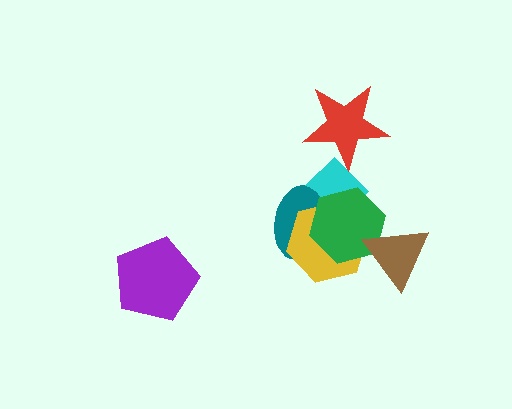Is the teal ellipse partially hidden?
Yes, it is partially covered by another shape.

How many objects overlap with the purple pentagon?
0 objects overlap with the purple pentagon.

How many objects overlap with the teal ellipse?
3 objects overlap with the teal ellipse.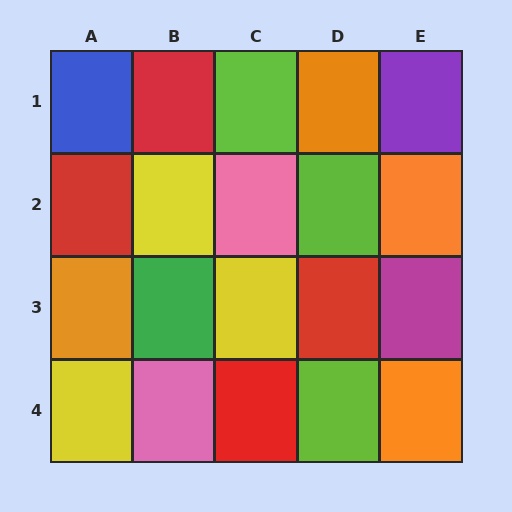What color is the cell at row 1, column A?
Blue.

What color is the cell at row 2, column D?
Lime.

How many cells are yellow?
3 cells are yellow.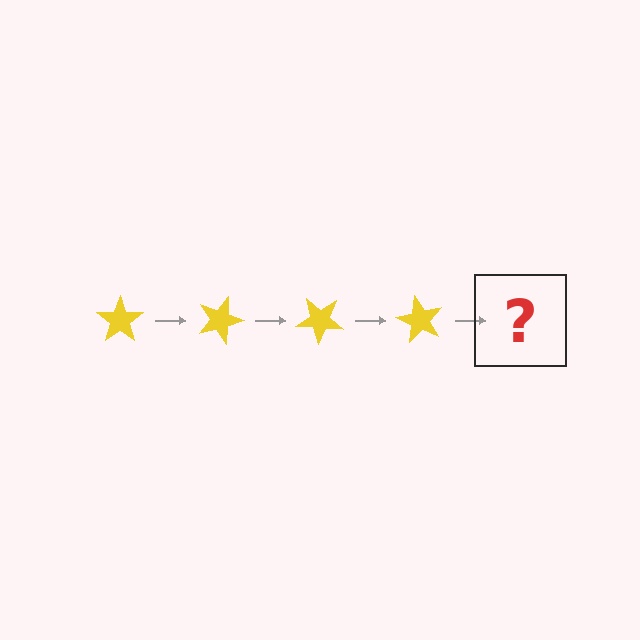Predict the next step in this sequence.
The next step is a yellow star rotated 80 degrees.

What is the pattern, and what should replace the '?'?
The pattern is that the star rotates 20 degrees each step. The '?' should be a yellow star rotated 80 degrees.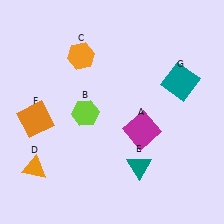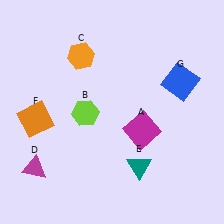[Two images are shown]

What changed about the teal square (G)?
In Image 1, G is teal. In Image 2, it changed to blue.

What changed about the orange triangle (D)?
In Image 1, D is orange. In Image 2, it changed to magenta.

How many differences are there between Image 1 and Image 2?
There are 2 differences between the two images.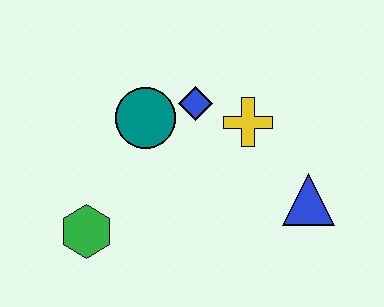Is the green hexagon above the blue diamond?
No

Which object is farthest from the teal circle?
The blue triangle is farthest from the teal circle.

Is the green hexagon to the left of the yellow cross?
Yes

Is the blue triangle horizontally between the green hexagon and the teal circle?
No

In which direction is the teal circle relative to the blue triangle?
The teal circle is to the left of the blue triangle.